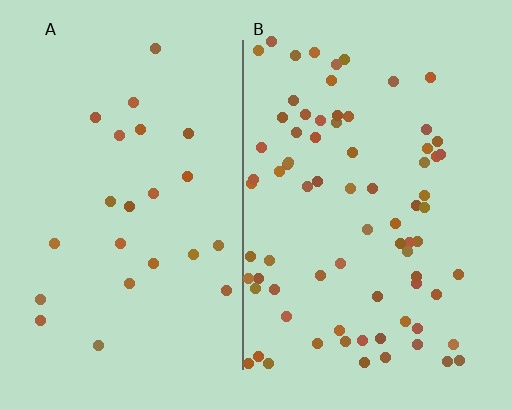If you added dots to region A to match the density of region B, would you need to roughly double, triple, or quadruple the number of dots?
Approximately triple.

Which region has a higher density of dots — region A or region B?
B (the right).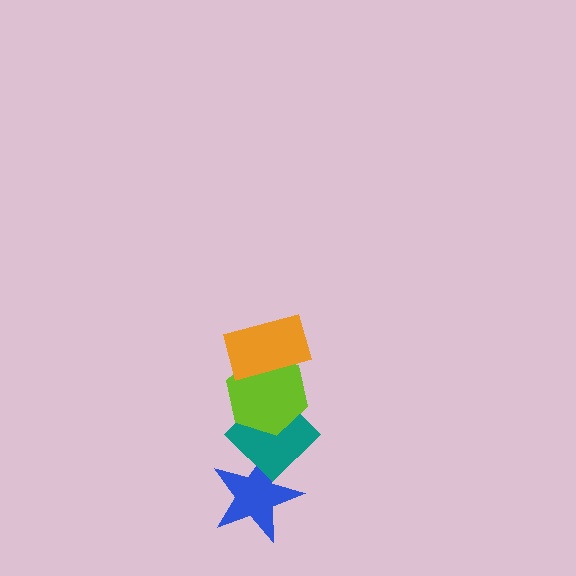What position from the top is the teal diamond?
The teal diamond is 3rd from the top.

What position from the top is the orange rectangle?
The orange rectangle is 1st from the top.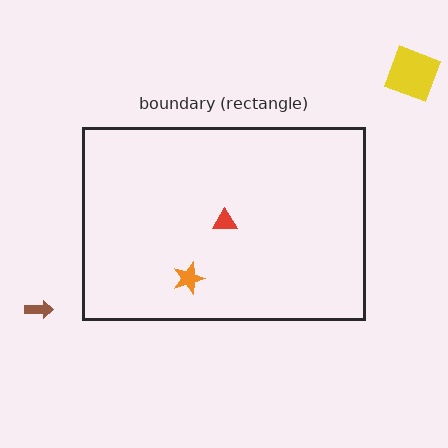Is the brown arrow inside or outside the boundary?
Outside.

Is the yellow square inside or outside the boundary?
Outside.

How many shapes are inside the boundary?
2 inside, 2 outside.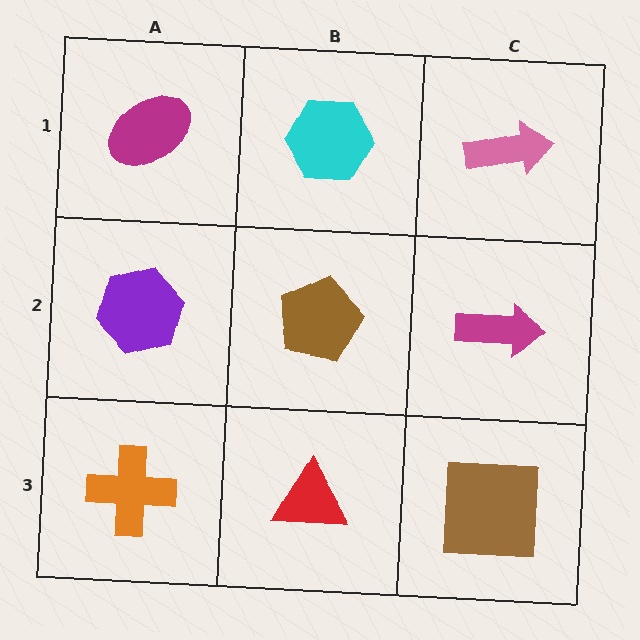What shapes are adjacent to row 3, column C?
A magenta arrow (row 2, column C), a red triangle (row 3, column B).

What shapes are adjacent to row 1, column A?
A purple hexagon (row 2, column A), a cyan hexagon (row 1, column B).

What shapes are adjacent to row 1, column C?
A magenta arrow (row 2, column C), a cyan hexagon (row 1, column B).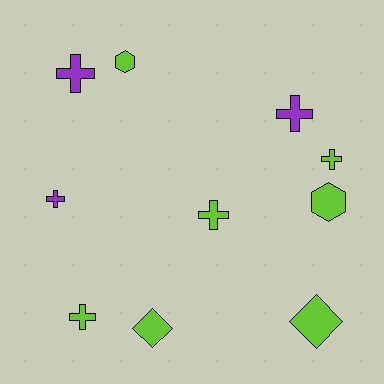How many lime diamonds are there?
There are 2 lime diamonds.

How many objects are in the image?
There are 10 objects.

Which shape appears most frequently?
Cross, with 6 objects.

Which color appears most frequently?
Lime, with 7 objects.